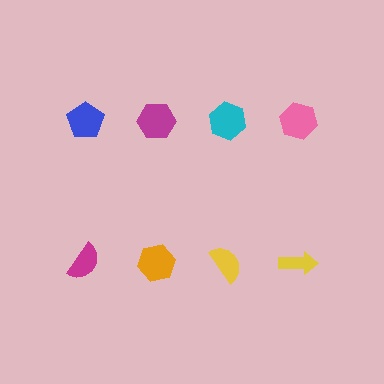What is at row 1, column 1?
A blue pentagon.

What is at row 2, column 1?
A magenta semicircle.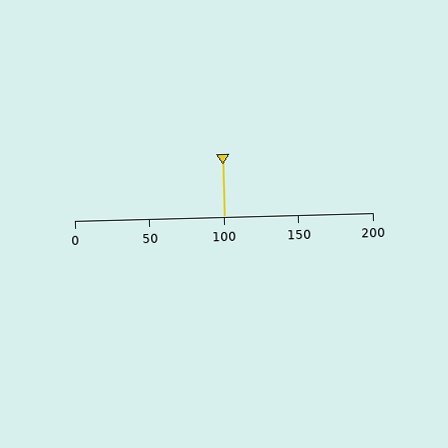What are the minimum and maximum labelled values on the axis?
The axis runs from 0 to 200.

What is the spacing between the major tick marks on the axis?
The major ticks are spaced 50 apart.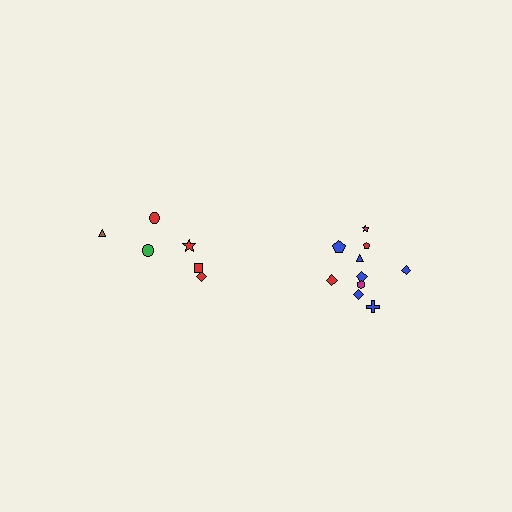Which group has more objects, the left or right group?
The right group.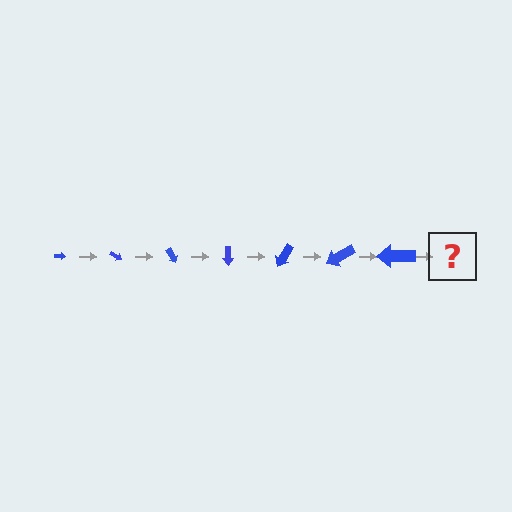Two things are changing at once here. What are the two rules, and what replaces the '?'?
The two rules are that the arrow grows larger each step and it rotates 30 degrees each step. The '?' should be an arrow, larger than the previous one and rotated 210 degrees from the start.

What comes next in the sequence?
The next element should be an arrow, larger than the previous one and rotated 210 degrees from the start.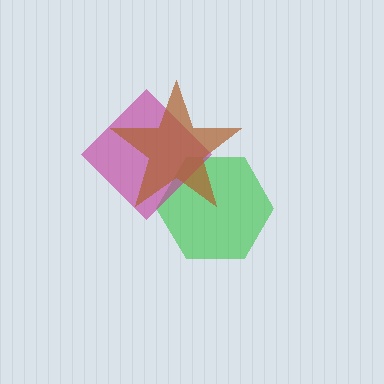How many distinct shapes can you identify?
There are 3 distinct shapes: a green hexagon, a magenta diamond, a brown star.